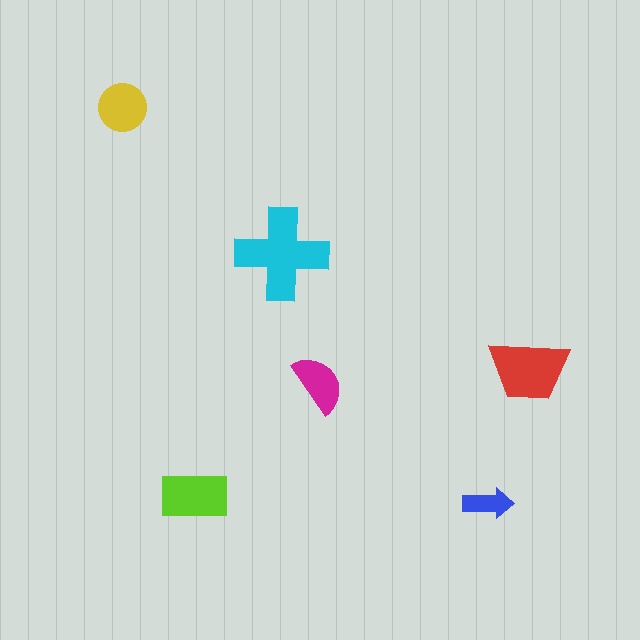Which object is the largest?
The cyan cross.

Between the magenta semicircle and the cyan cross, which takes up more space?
The cyan cross.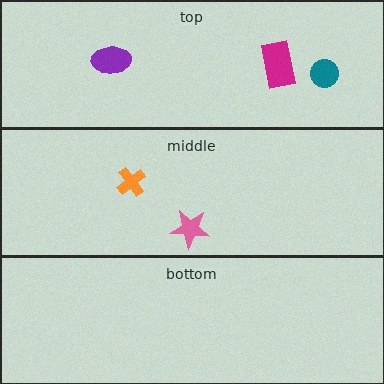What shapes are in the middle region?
The pink star, the orange cross.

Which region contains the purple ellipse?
The top region.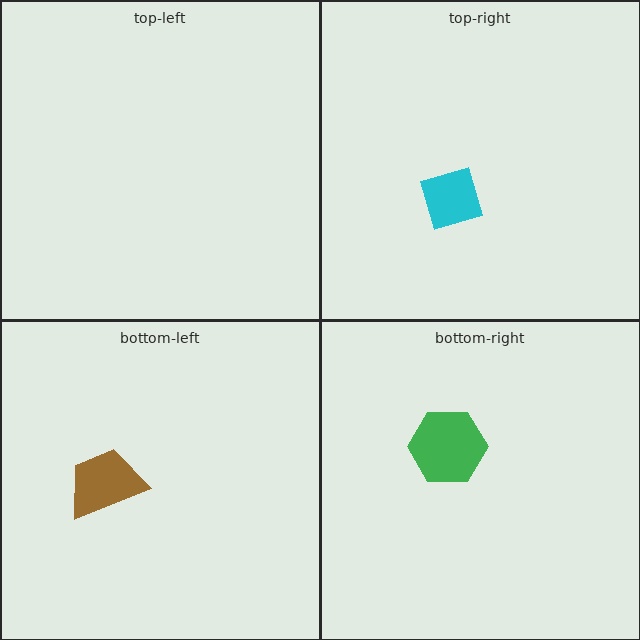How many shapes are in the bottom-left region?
1.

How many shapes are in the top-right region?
1.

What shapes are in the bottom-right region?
The green hexagon.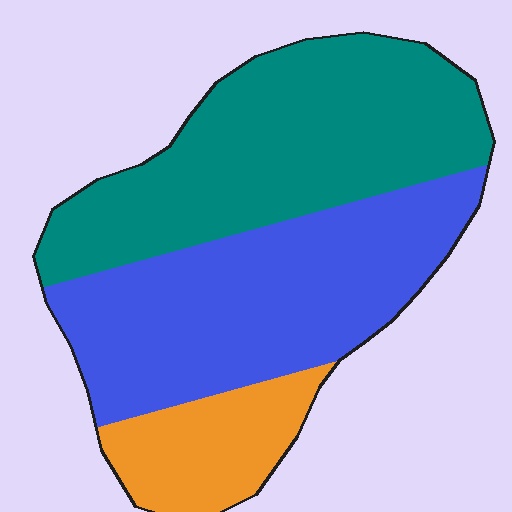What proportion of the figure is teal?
Teal takes up between a third and a half of the figure.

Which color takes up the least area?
Orange, at roughly 15%.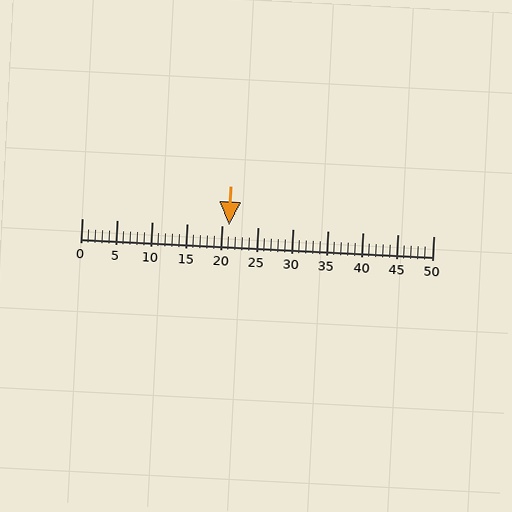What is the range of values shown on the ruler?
The ruler shows values from 0 to 50.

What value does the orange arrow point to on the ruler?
The orange arrow points to approximately 21.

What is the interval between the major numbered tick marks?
The major tick marks are spaced 5 units apart.